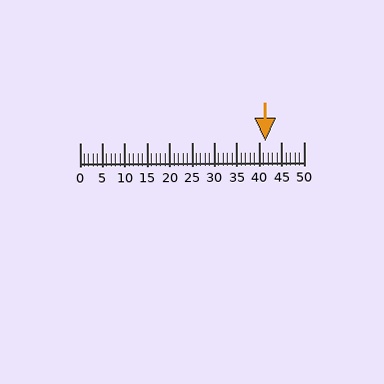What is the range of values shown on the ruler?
The ruler shows values from 0 to 50.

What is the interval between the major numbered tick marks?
The major tick marks are spaced 5 units apart.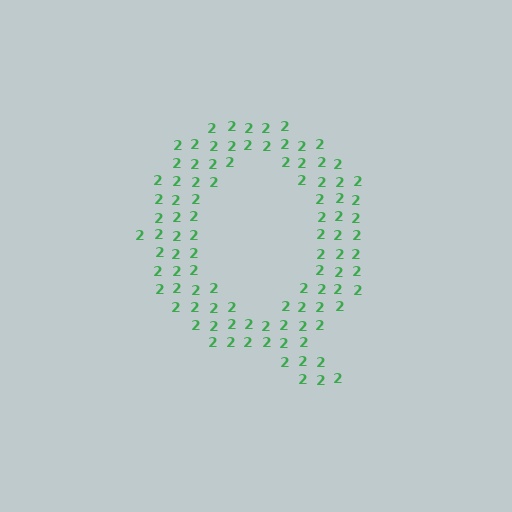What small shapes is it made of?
It is made of small digit 2's.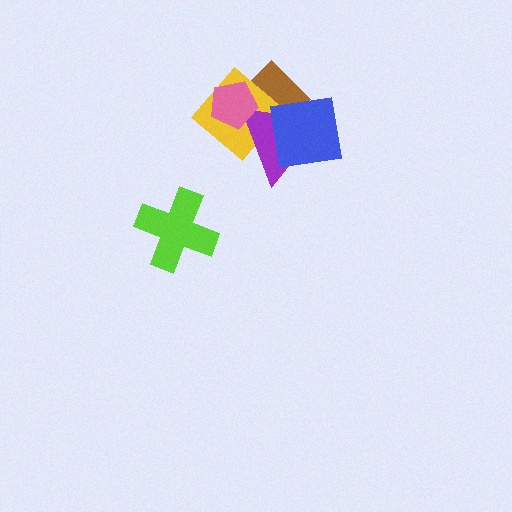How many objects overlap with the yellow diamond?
3 objects overlap with the yellow diamond.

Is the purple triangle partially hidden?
Yes, it is partially covered by another shape.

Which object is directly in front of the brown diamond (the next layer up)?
The yellow diamond is directly in front of the brown diamond.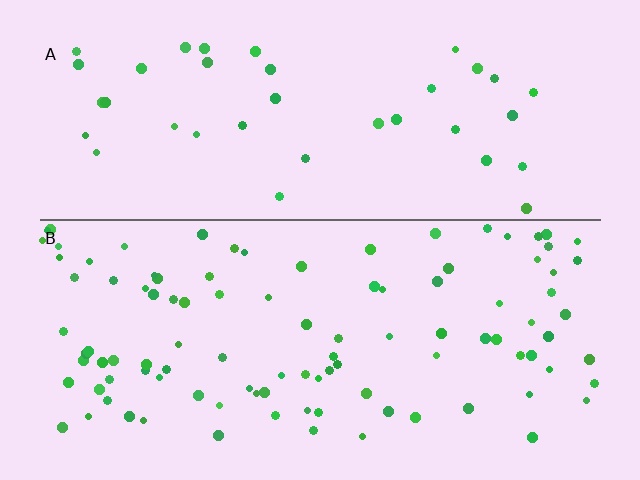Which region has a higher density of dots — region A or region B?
B (the bottom).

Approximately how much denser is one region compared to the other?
Approximately 2.6× — region B over region A.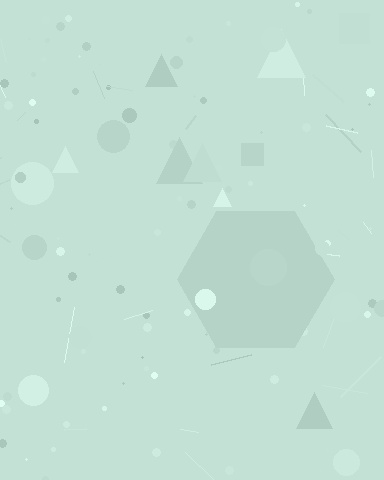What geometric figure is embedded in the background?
A hexagon is embedded in the background.